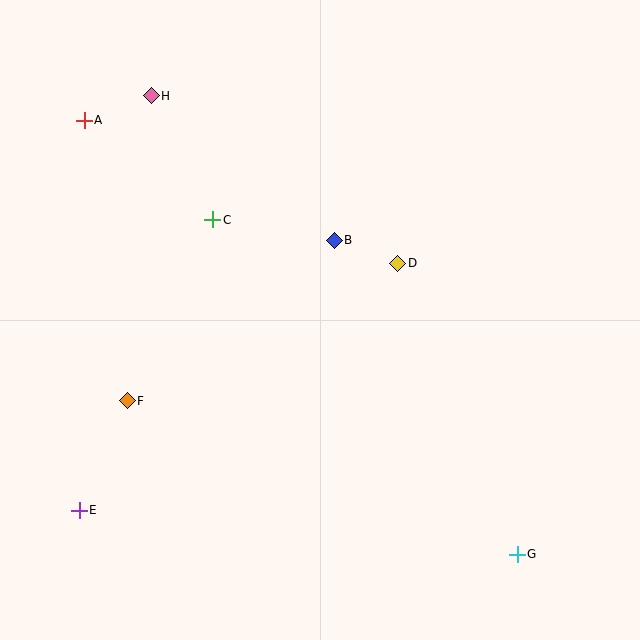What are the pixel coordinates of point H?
Point H is at (151, 96).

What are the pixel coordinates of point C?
Point C is at (213, 220).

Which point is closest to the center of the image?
Point B at (334, 240) is closest to the center.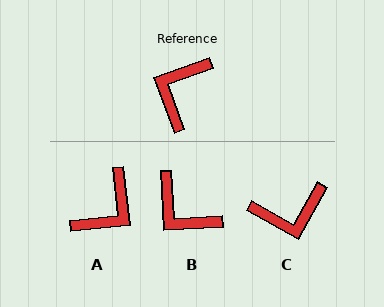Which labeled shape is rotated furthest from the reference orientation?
A, about 166 degrees away.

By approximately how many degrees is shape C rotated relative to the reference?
Approximately 131 degrees counter-clockwise.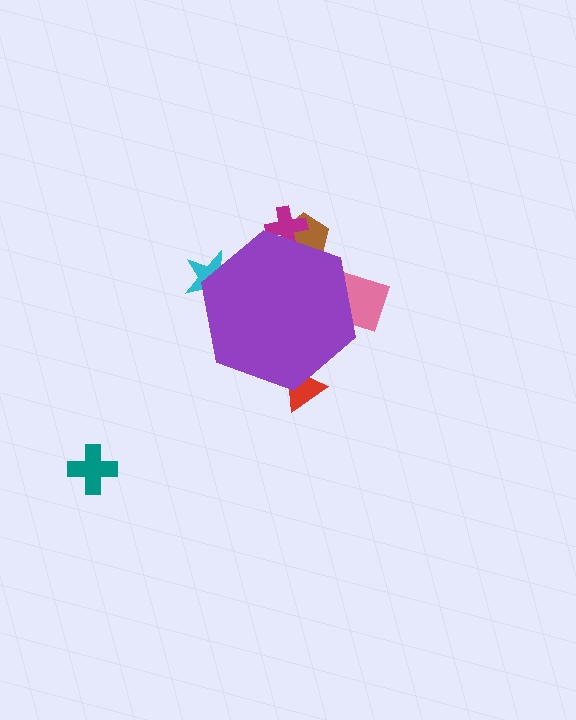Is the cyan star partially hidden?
Yes, the cyan star is partially hidden behind the purple hexagon.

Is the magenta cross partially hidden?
Yes, the magenta cross is partially hidden behind the purple hexagon.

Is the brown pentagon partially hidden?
Yes, the brown pentagon is partially hidden behind the purple hexagon.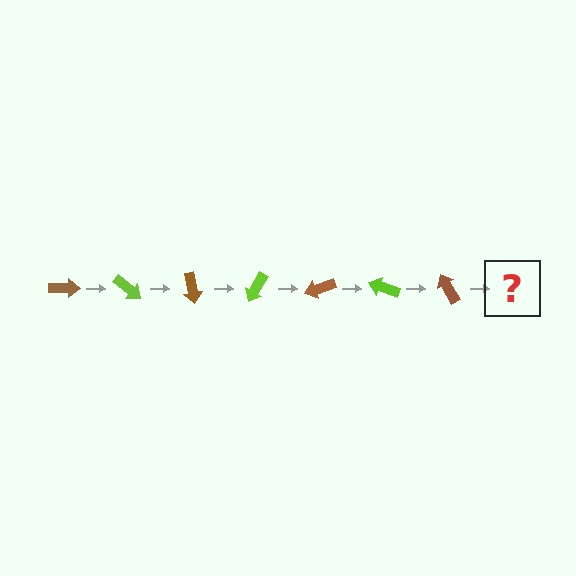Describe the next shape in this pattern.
It should be a lime arrow, rotated 280 degrees from the start.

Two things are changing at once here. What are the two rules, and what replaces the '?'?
The two rules are that it rotates 40 degrees each step and the color cycles through brown and lime. The '?' should be a lime arrow, rotated 280 degrees from the start.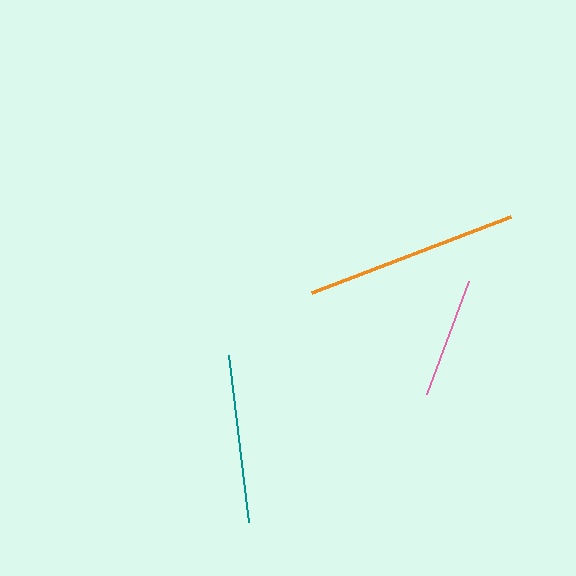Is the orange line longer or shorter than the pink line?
The orange line is longer than the pink line.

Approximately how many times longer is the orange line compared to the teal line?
The orange line is approximately 1.3 times the length of the teal line.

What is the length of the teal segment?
The teal segment is approximately 169 pixels long.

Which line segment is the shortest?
The pink line is the shortest at approximately 121 pixels.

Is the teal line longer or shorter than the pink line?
The teal line is longer than the pink line.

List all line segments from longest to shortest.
From longest to shortest: orange, teal, pink.